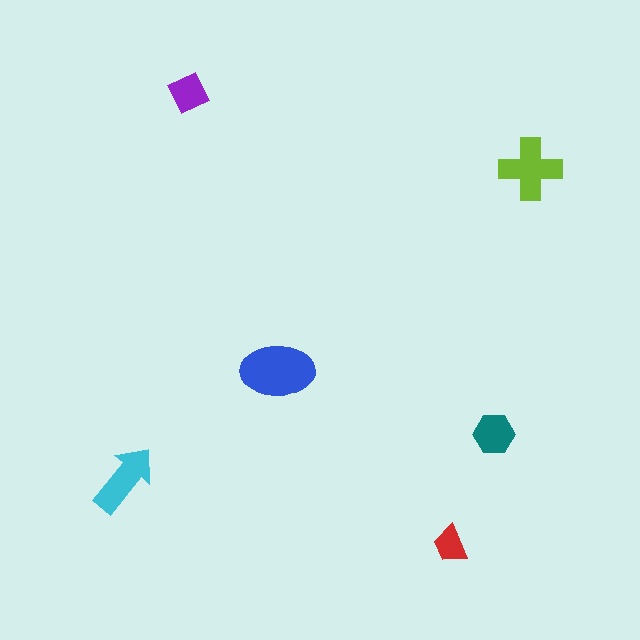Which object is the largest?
The blue ellipse.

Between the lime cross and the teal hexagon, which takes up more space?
The lime cross.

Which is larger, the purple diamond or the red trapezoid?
The purple diamond.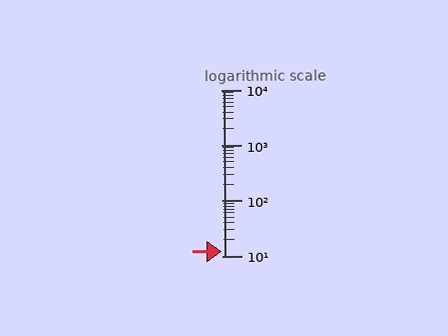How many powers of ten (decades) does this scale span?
The scale spans 3 decades, from 10 to 10000.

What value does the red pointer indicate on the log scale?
The pointer indicates approximately 12.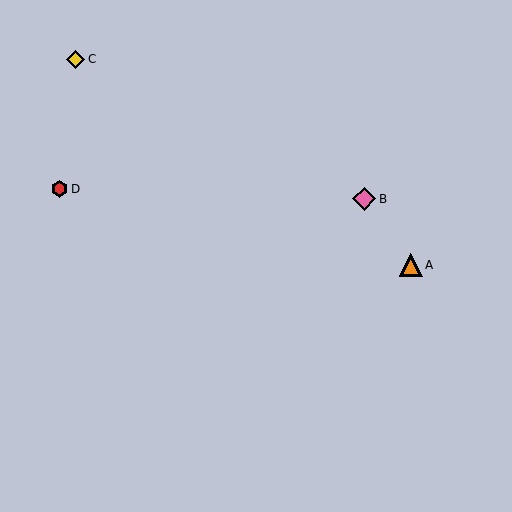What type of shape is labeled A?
Shape A is an orange triangle.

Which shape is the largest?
The orange triangle (labeled A) is the largest.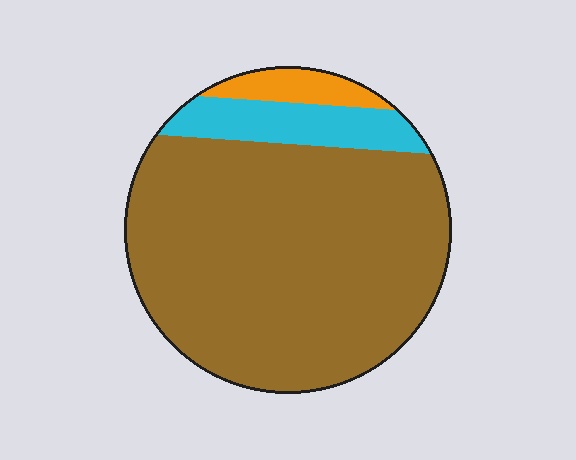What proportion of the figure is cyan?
Cyan covers about 10% of the figure.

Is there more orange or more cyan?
Cyan.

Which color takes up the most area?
Brown, at roughly 80%.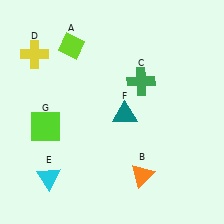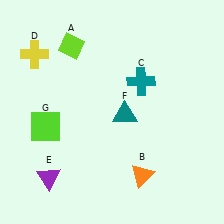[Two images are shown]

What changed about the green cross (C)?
In Image 1, C is green. In Image 2, it changed to teal.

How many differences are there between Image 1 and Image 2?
There are 2 differences between the two images.